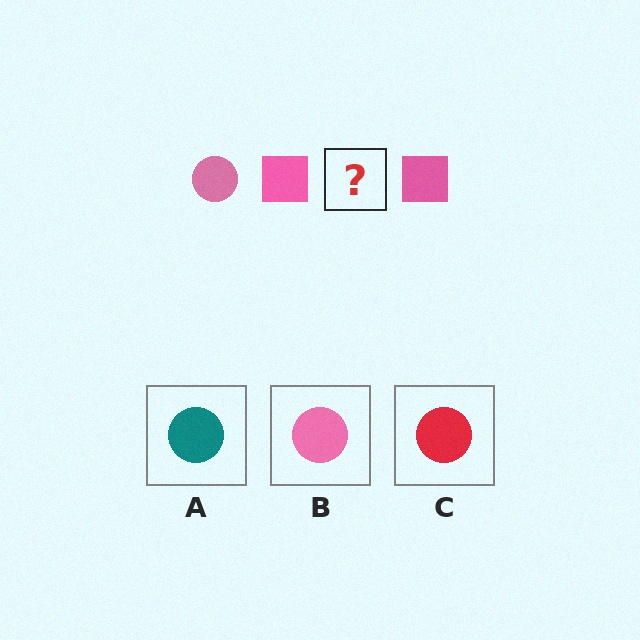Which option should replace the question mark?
Option B.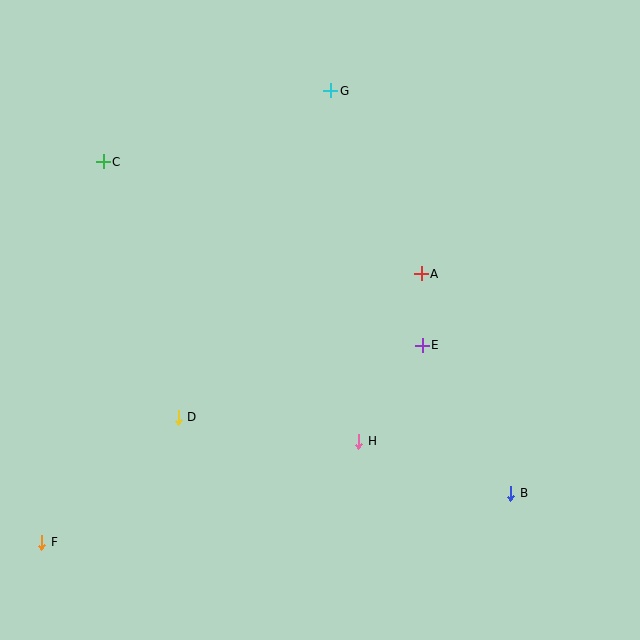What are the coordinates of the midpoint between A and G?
The midpoint between A and G is at (376, 182).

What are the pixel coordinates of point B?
Point B is at (511, 493).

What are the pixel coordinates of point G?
Point G is at (331, 91).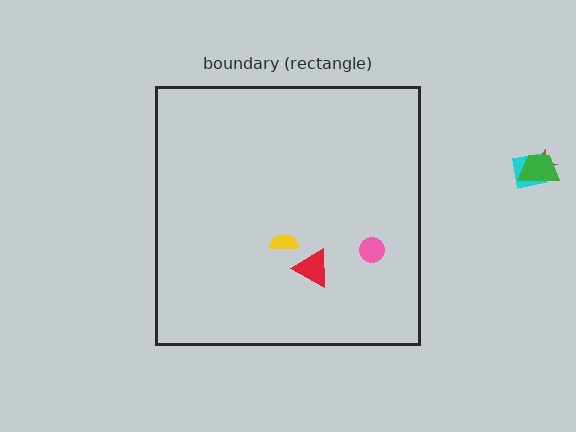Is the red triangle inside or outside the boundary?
Inside.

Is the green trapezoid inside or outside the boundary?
Outside.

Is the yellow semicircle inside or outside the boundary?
Inside.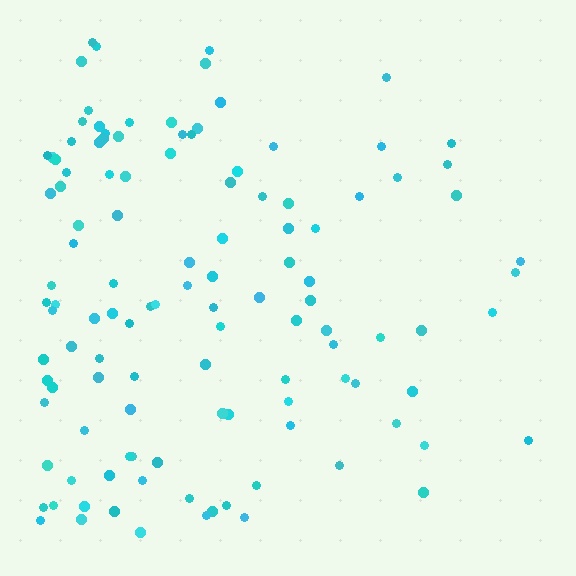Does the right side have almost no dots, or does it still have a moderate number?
Still a moderate number, just noticeably fewer than the left.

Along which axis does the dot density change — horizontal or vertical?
Horizontal.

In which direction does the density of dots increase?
From right to left, with the left side densest.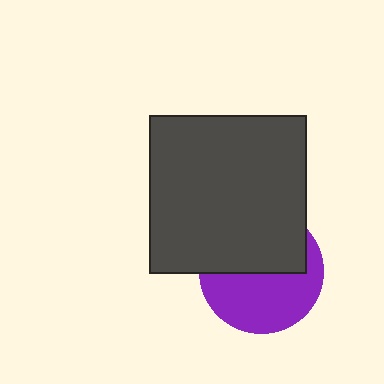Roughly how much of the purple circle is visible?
About half of it is visible (roughly 52%).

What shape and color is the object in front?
The object in front is a dark gray square.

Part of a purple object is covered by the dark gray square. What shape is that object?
It is a circle.